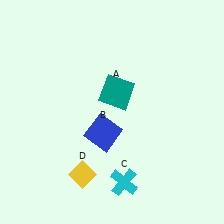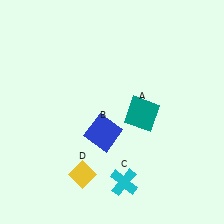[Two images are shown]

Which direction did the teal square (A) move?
The teal square (A) moved right.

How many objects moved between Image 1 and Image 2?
1 object moved between the two images.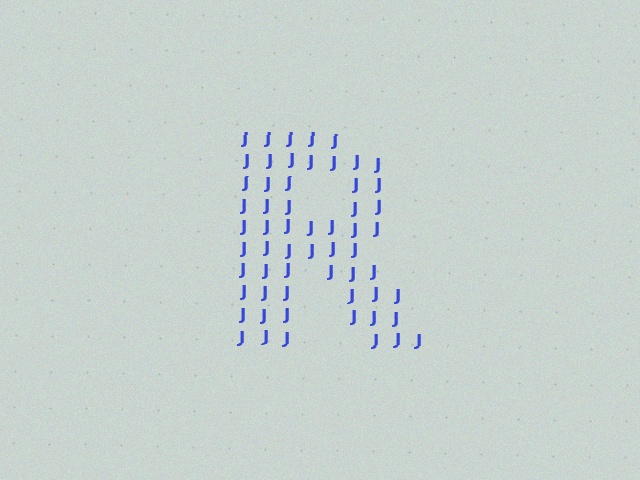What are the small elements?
The small elements are letter J's.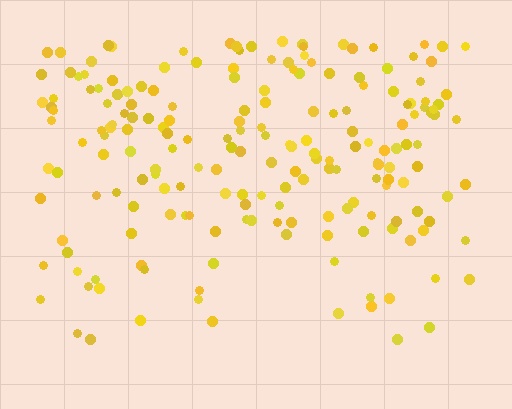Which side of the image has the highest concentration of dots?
The top.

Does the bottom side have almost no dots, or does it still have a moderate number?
Still a moderate number, just noticeably fewer than the top.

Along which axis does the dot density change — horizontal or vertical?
Vertical.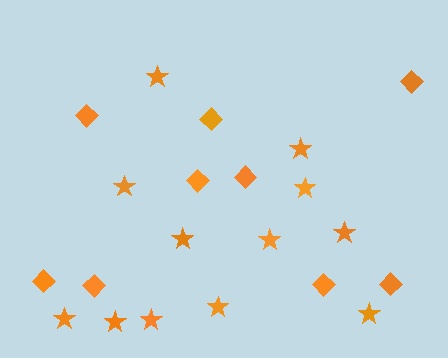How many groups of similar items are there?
There are 2 groups: one group of diamonds (9) and one group of stars (12).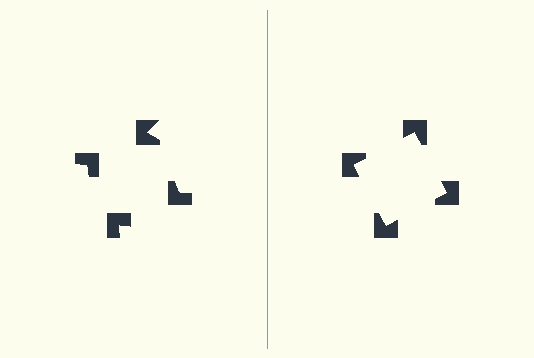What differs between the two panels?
The notched squares are positioned identically on both sides; only the wedge orientations differ. On the right they align to a square; on the left they are misaligned.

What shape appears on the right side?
An illusory square.